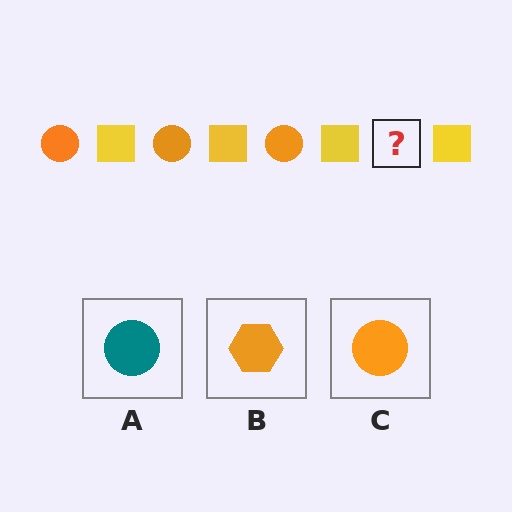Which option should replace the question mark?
Option C.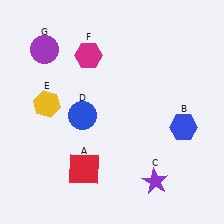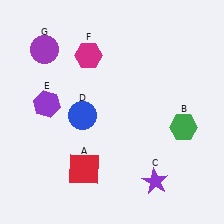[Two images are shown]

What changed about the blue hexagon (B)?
In Image 1, B is blue. In Image 2, it changed to green.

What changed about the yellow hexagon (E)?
In Image 1, E is yellow. In Image 2, it changed to purple.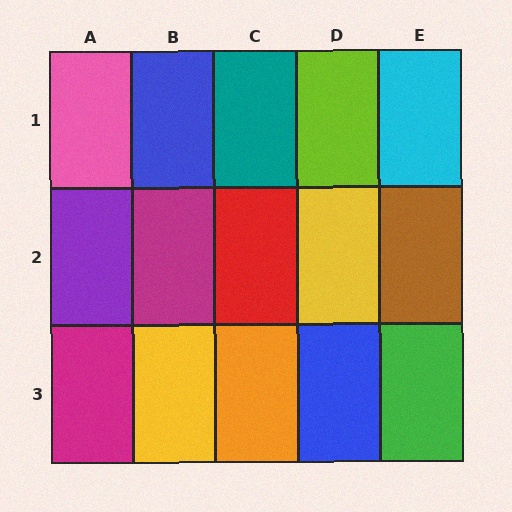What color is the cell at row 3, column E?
Green.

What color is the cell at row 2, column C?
Red.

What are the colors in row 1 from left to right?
Pink, blue, teal, lime, cyan.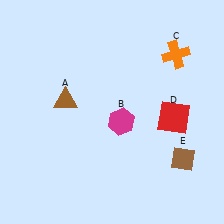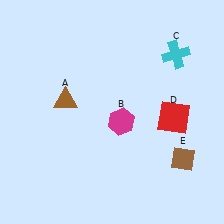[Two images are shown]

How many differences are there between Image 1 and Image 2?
There is 1 difference between the two images.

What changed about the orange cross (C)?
In Image 1, C is orange. In Image 2, it changed to cyan.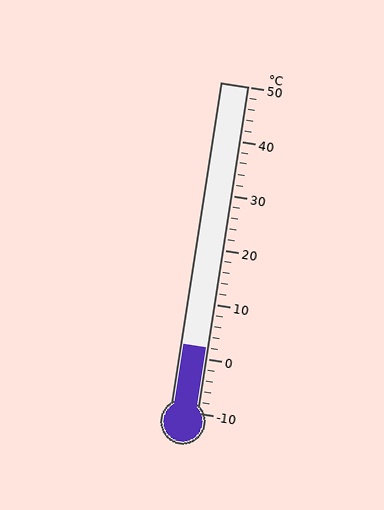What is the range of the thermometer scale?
The thermometer scale ranges from -10°C to 50°C.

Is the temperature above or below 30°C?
The temperature is below 30°C.